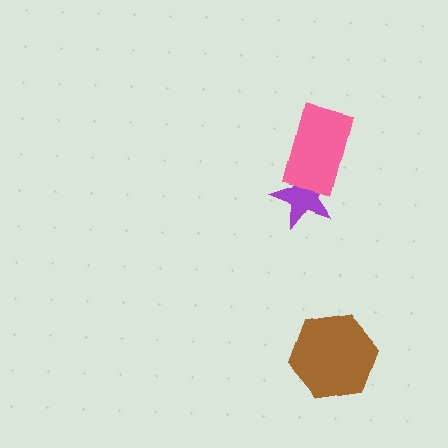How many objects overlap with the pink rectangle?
1 object overlaps with the pink rectangle.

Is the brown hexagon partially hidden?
No, no other shape covers it.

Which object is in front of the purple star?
The pink rectangle is in front of the purple star.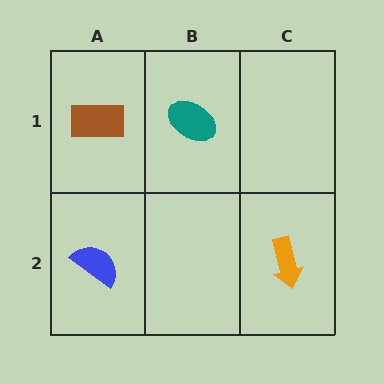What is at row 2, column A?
A blue semicircle.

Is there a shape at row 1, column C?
No, that cell is empty.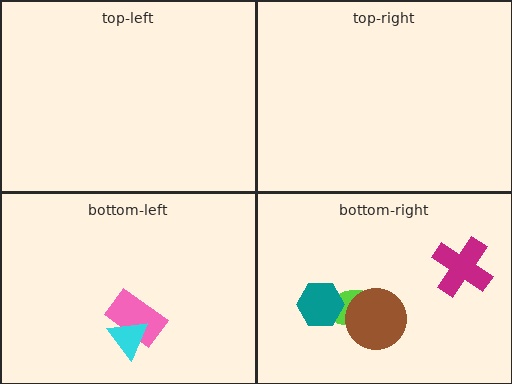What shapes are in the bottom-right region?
The magenta cross, the lime ellipse, the teal hexagon, the brown circle.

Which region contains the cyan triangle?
The bottom-left region.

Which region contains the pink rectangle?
The bottom-left region.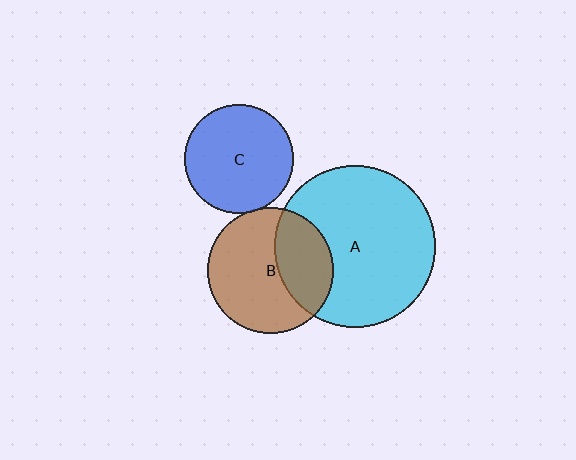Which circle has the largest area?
Circle A (cyan).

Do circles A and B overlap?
Yes.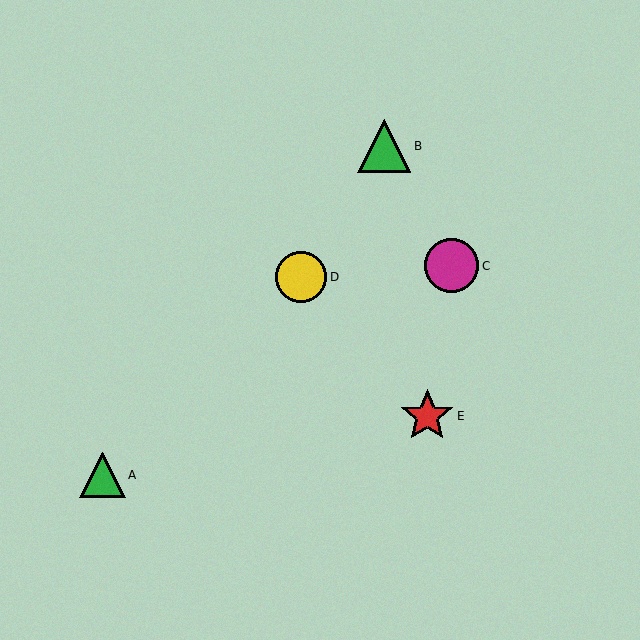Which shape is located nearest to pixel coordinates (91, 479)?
The green triangle (labeled A) at (103, 475) is nearest to that location.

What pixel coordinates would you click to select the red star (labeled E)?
Click at (427, 416) to select the red star E.